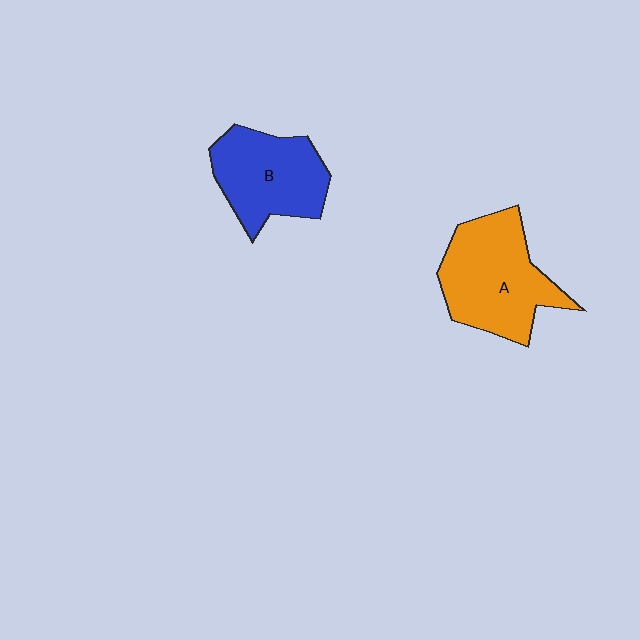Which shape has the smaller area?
Shape B (blue).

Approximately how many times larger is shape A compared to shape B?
Approximately 1.2 times.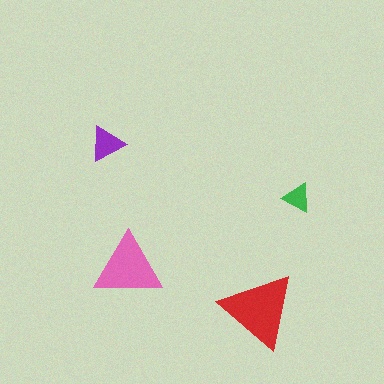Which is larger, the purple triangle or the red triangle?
The red one.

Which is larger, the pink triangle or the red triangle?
The red one.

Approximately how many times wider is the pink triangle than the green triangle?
About 2.5 times wider.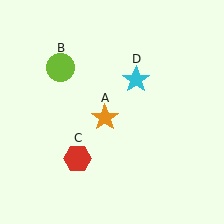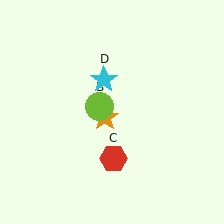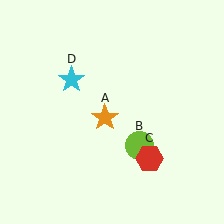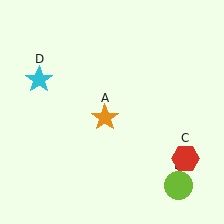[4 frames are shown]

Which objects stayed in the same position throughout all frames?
Orange star (object A) remained stationary.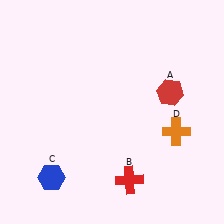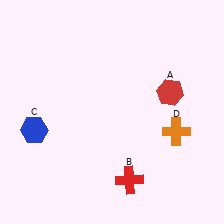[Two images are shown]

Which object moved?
The blue hexagon (C) moved up.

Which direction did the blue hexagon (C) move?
The blue hexagon (C) moved up.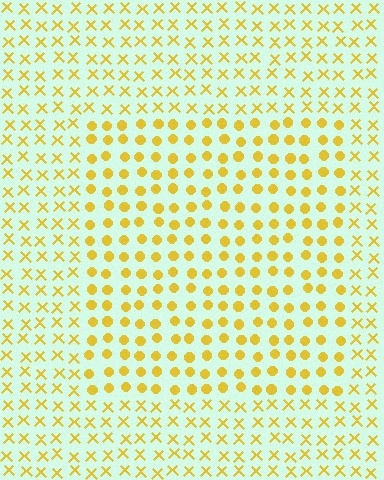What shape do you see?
I see a rectangle.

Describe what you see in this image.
The image is filled with small yellow elements arranged in a uniform grid. A rectangle-shaped region contains circles, while the surrounding area contains X marks. The boundary is defined purely by the change in element shape.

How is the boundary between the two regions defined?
The boundary is defined by a change in element shape: circles inside vs. X marks outside. All elements share the same color and spacing.